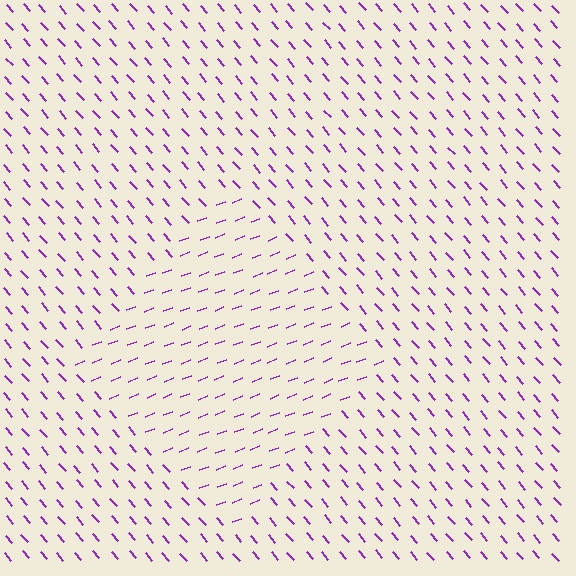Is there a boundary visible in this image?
Yes, there is a texture boundary formed by a change in line orientation.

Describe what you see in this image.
The image is filled with small purple line segments. A diamond region in the image has lines oriented differently from the surrounding lines, creating a visible texture boundary.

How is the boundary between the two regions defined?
The boundary is defined purely by a change in line orientation (approximately 71 degrees difference). All lines are the same color and thickness.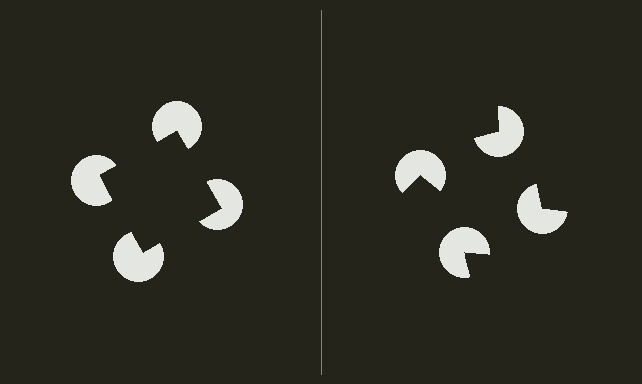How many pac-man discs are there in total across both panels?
8 — 4 on each side.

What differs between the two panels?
The pac-man discs are positioned identically on both sides; only the wedge orientations differ. On the left they align to a square; on the right they are misaligned.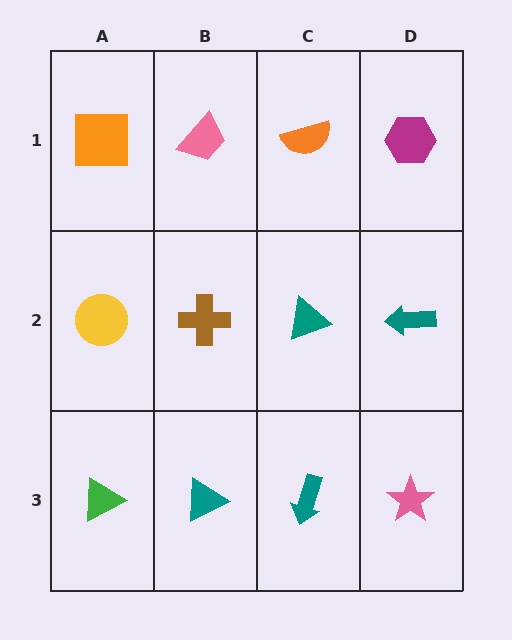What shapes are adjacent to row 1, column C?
A teal triangle (row 2, column C), a pink trapezoid (row 1, column B), a magenta hexagon (row 1, column D).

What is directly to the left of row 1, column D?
An orange semicircle.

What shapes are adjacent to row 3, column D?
A teal arrow (row 2, column D), a teal arrow (row 3, column C).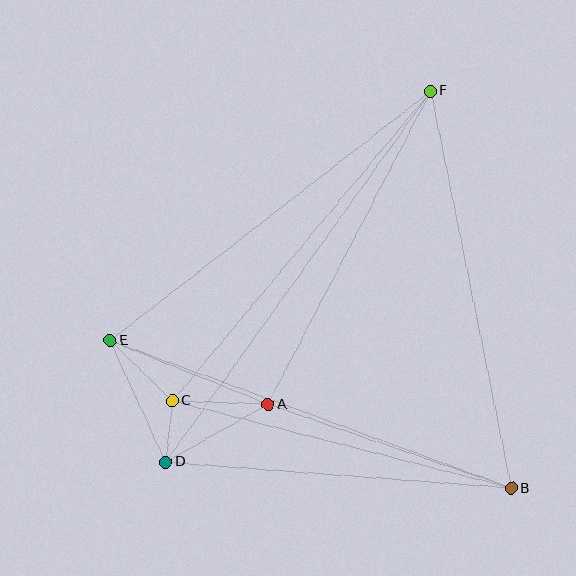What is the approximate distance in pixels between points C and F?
The distance between C and F is approximately 403 pixels.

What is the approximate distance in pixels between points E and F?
The distance between E and F is approximately 406 pixels.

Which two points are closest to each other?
Points C and D are closest to each other.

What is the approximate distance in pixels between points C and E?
The distance between C and E is approximately 87 pixels.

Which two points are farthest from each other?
Points D and F are farthest from each other.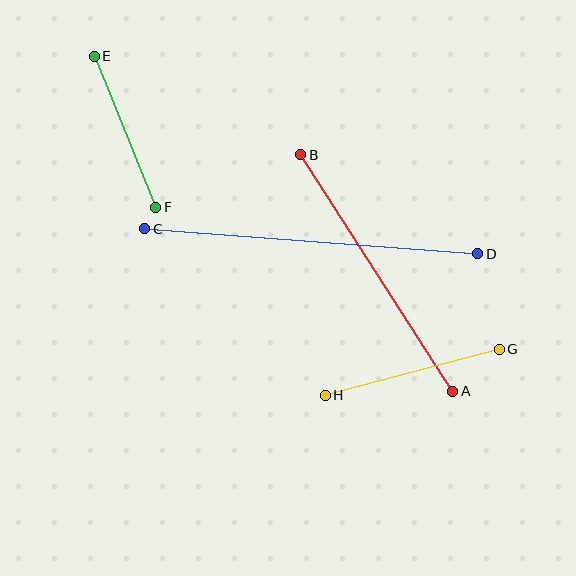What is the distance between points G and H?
The distance is approximately 180 pixels.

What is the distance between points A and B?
The distance is approximately 281 pixels.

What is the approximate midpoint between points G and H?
The midpoint is at approximately (412, 372) pixels.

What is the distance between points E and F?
The distance is approximately 163 pixels.